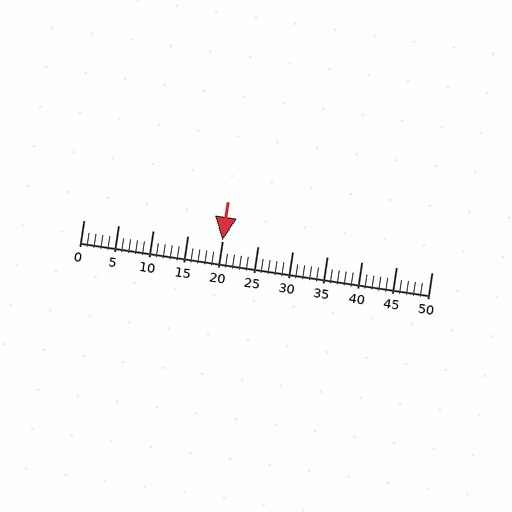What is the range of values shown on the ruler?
The ruler shows values from 0 to 50.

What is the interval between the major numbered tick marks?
The major tick marks are spaced 5 units apart.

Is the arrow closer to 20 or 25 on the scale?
The arrow is closer to 20.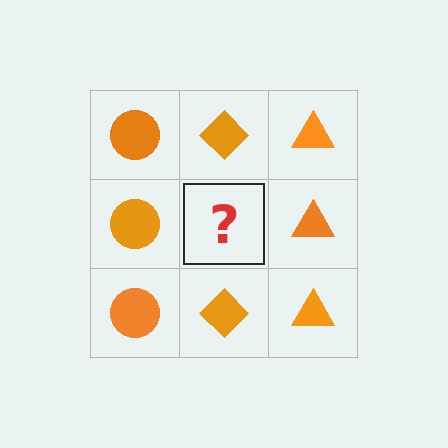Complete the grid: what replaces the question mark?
The question mark should be replaced with an orange diamond.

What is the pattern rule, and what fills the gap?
The rule is that each column has a consistent shape. The gap should be filled with an orange diamond.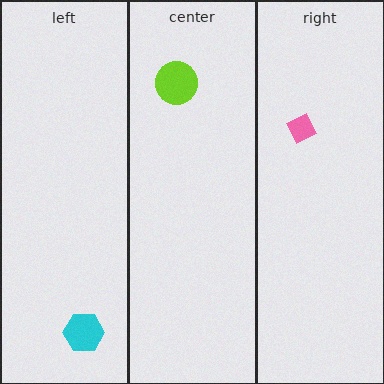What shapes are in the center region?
The lime circle.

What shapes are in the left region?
The cyan hexagon.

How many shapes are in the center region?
1.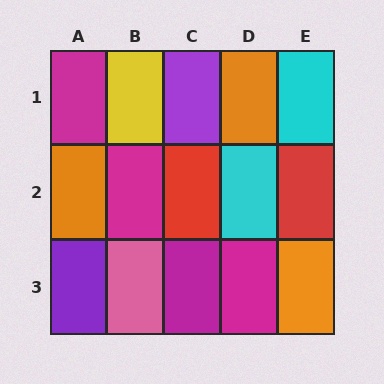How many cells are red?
2 cells are red.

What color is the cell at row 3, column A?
Purple.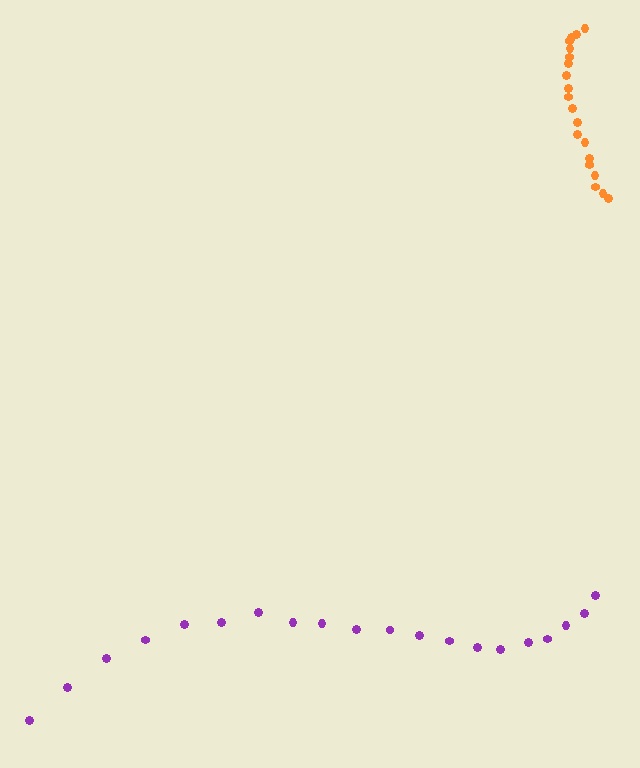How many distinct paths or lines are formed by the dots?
There are 2 distinct paths.